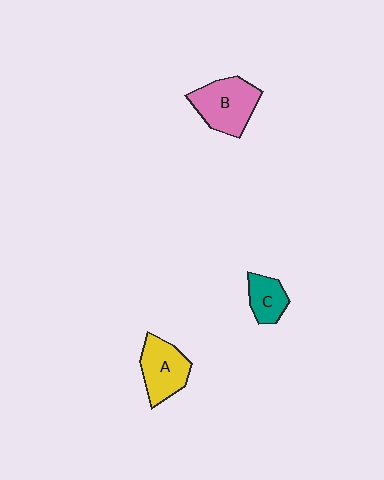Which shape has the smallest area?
Shape C (teal).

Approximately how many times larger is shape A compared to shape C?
Approximately 1.5 times.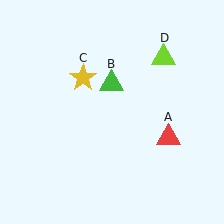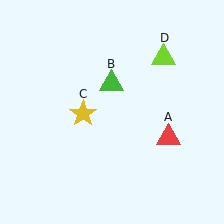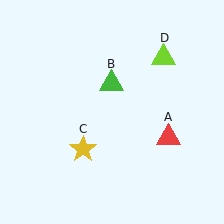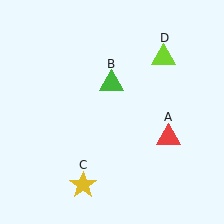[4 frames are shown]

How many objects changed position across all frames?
1 object changed position: yellow star (object C).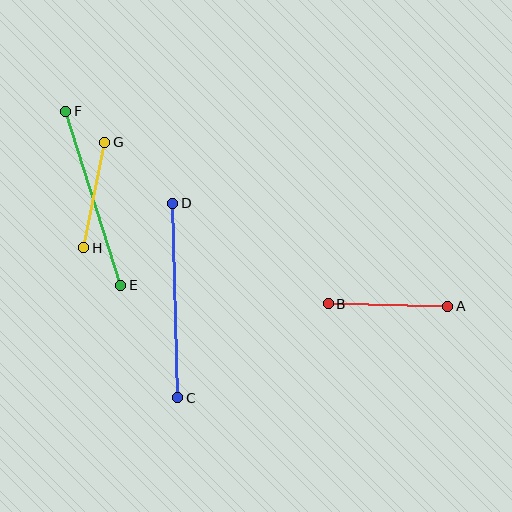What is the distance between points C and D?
The distance is approximately 195 pixels.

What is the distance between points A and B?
The distance is approximately 119 pixels.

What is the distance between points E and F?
The distance is approximately 182 pixels.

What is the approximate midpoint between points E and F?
The midpoint is at approximately (93, 198) pixels.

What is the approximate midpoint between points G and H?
The midpoint is at approximately (94, 195) pixels.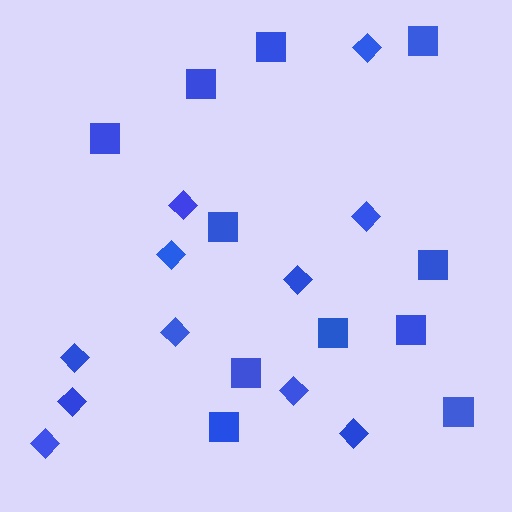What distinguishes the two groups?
There are 2 groups: one group of diamonds (11) and one group of squares (11).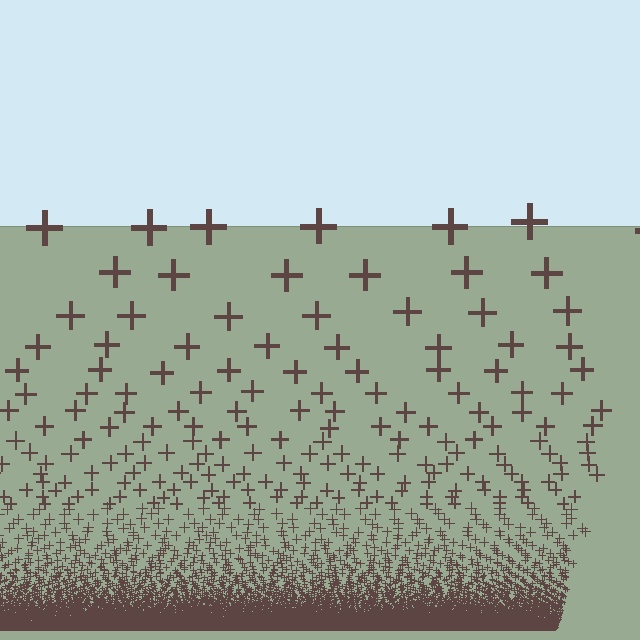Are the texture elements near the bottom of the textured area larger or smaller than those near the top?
Smaller. The gradient is inverted — elements near the bottom are smaller and denser.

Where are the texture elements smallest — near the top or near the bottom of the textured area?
Near the bottom.